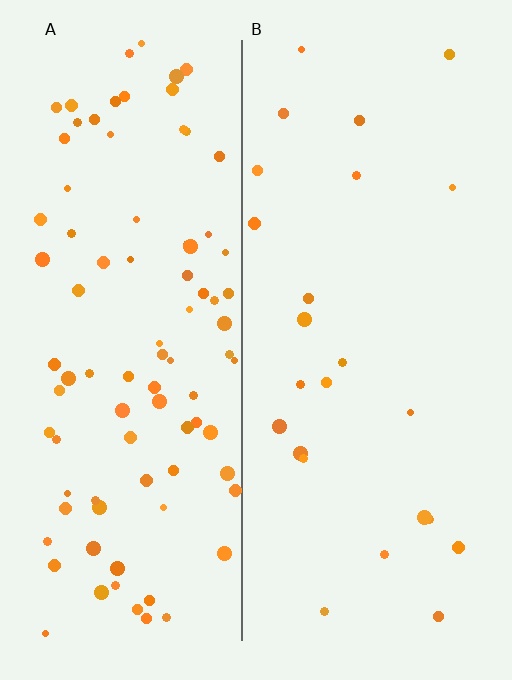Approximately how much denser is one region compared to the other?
Approximately 3.8× — region A over region B.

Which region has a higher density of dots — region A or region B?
A (the left).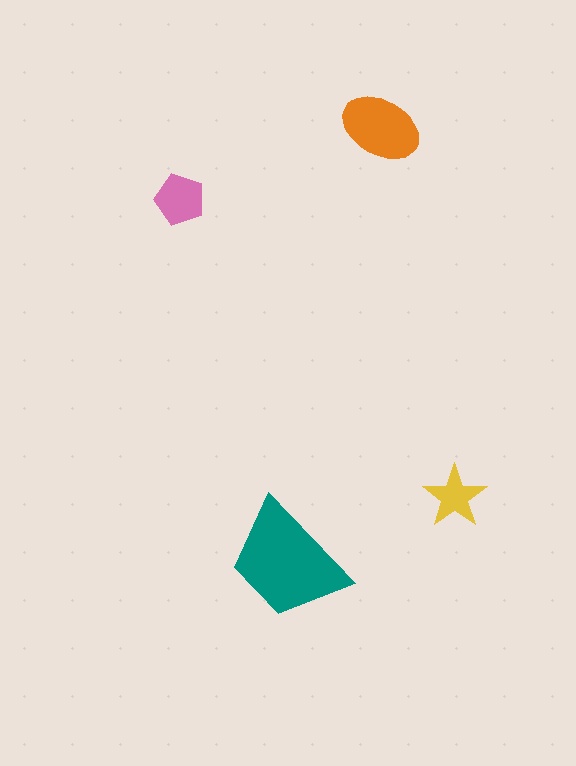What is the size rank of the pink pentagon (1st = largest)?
3rd.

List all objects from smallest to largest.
The yellow star, the pink pentagon, the orange ellipse, the teal trapezoid.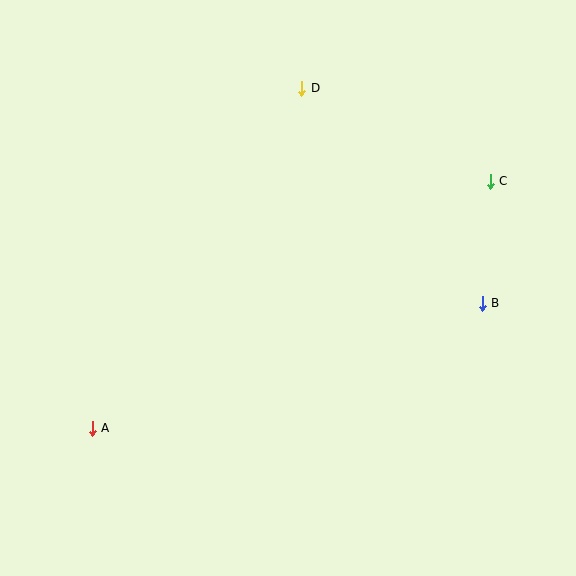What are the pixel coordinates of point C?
Point C is at (490, 181).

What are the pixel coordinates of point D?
Point D is at (302, 88).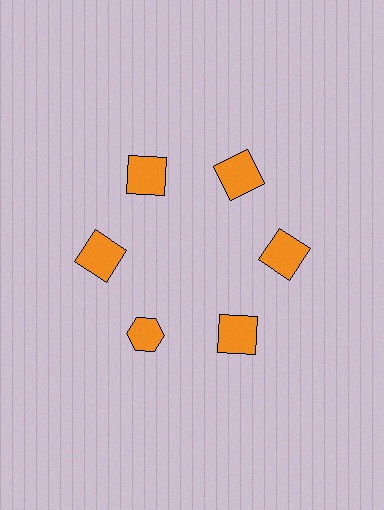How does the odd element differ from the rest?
It has a different shape: hexagon instead of square.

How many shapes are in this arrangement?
There are 6 shapes arranged in a ring pattern.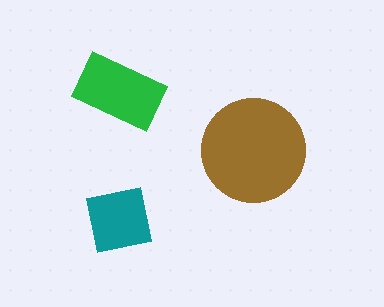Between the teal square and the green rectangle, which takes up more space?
The green rectangle.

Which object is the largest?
The brown circle.